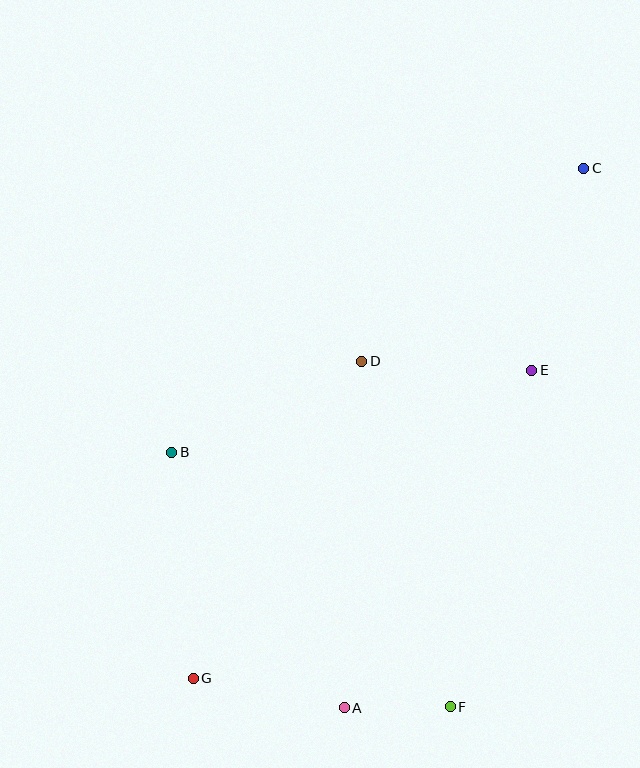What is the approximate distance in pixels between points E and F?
The distance between E and F is approximately 346 pixels.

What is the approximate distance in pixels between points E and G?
The distance between E and G is approximately 458 pixels.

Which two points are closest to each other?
Points A and F are closest to each other.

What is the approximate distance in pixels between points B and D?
The distance between B and D is approximately 211 pixels.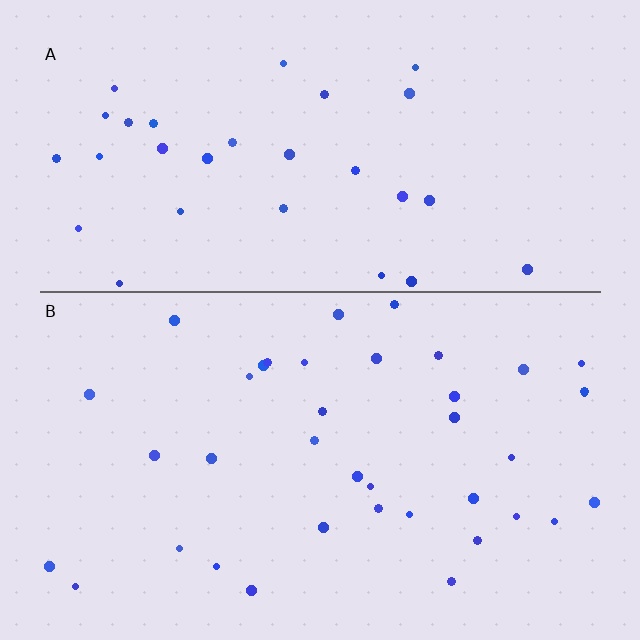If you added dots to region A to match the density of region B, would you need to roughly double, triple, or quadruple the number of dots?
Approximately double.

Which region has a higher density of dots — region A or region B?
B (the bottom).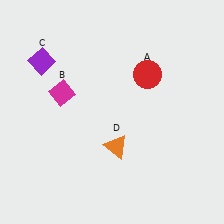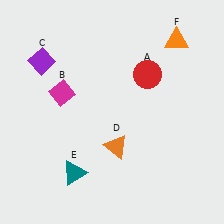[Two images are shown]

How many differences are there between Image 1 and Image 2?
There are 2 differences between the two images.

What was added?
A teal triangle (E), an orange triangle (F) were added in Image 2.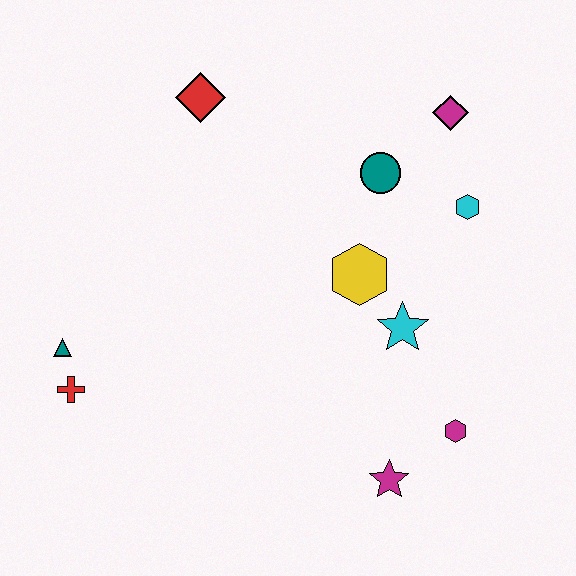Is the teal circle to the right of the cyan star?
No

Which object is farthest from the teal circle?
The red cross is farthest from the teal circle.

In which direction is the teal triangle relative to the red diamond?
The teal triangle is below the red diamond.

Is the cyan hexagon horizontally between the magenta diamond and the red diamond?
No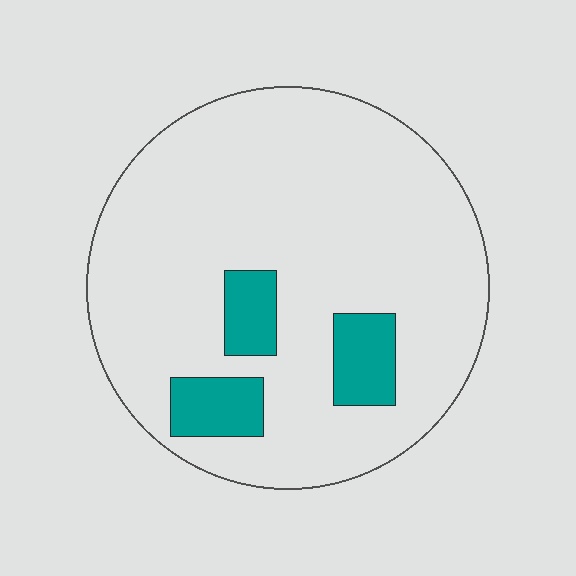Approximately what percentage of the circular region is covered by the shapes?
Approximately 15%.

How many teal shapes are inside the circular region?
3.